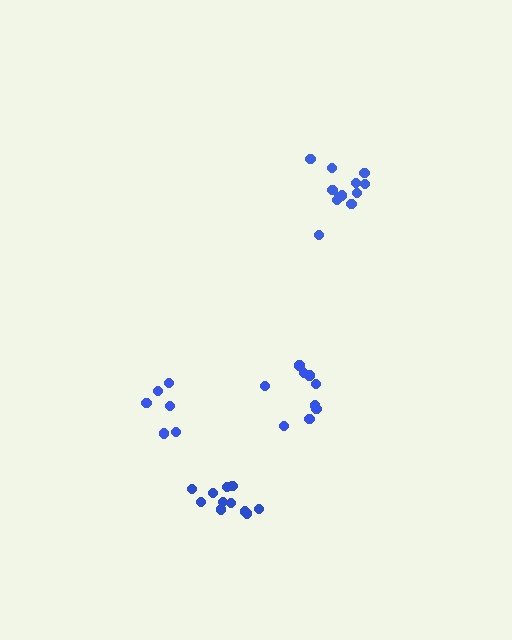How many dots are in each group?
Group 1: 6 dots, Group 2: 11 dots, Group 3: 12 dots, Group 4: 9 dots (38 total).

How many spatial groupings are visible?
There are 4 spatial groupings.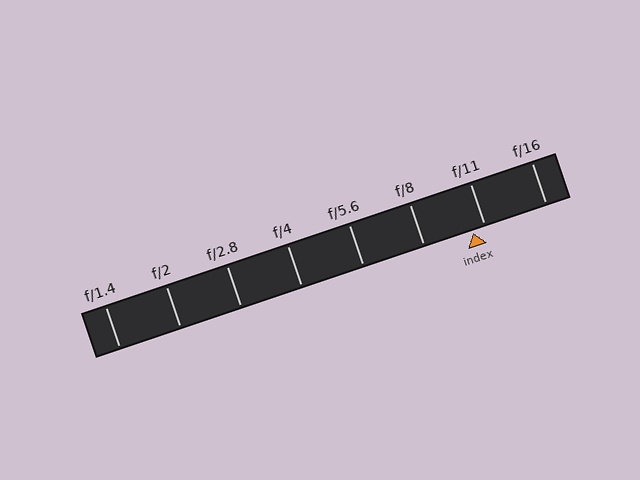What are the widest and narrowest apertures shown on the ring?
The widest aperture shown is f/1.4 and the narrowest is f/16.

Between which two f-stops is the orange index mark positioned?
The index mark is between f/8 and f/11.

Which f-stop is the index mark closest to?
The index mark is closest to f/11.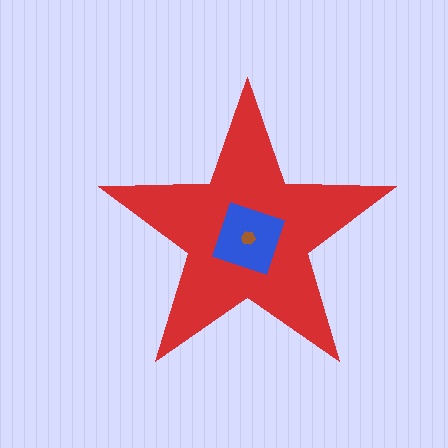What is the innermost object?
The brown hexagon.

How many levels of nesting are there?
3.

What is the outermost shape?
The red star.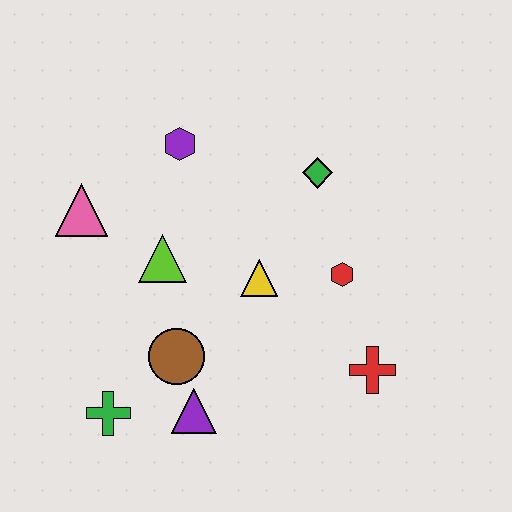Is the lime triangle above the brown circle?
Yes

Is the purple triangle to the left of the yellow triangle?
Yes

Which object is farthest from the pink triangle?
The red cross is farthest from the pink triangle.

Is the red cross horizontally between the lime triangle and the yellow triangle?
No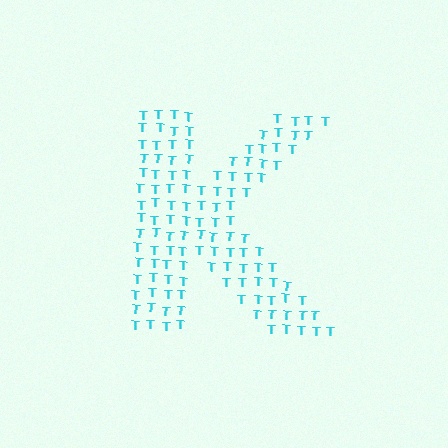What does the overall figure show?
The overall figure shows the letter K.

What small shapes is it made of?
It is made of small letter T's.